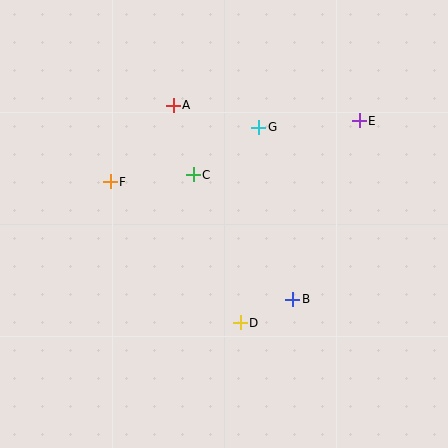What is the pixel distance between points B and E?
The distance between B and E is 190 pixels.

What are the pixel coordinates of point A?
Point A is at (173, 105).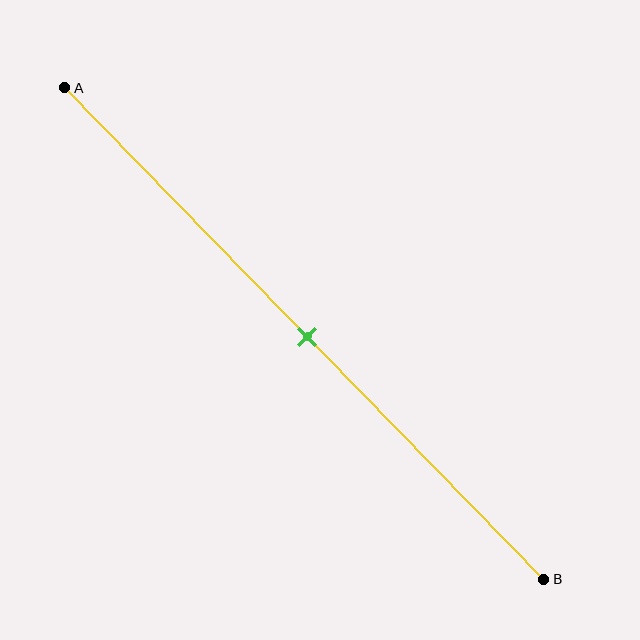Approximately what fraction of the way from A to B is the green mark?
The green mark is approximately 50% of the way from A to B.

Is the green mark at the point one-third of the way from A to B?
No, the mark is at about 50% from A, not at the 33% one-third point.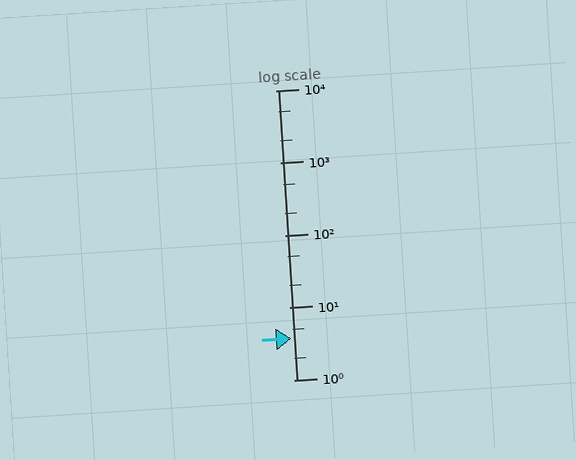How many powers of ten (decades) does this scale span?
The scale spans 4 decades, from 1 to 10000.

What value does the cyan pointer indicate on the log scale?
The pointer indicates approximately 3.7.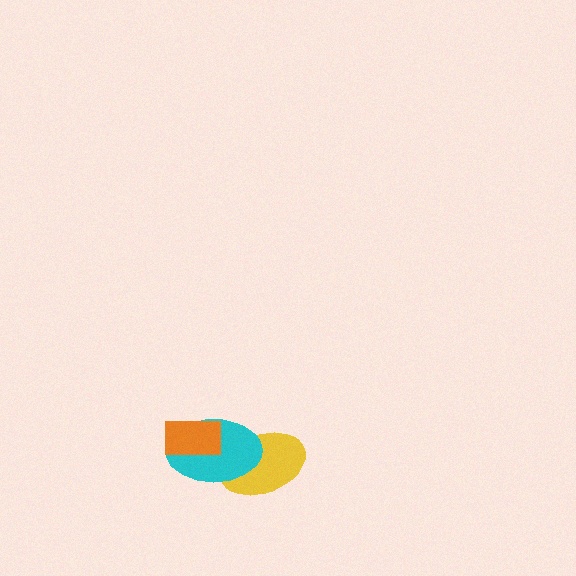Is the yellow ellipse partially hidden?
Yes, it is partially covered by another shape.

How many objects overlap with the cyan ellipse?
2 objects overlap with the cyan ellipse.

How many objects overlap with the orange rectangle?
1 object overlaps with the orange rectangle.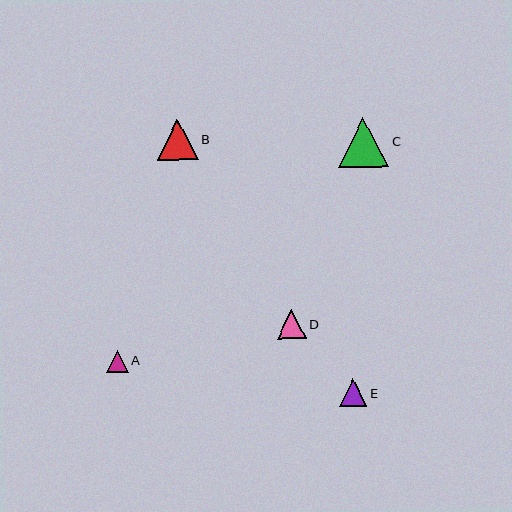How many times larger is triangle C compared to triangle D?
Triangle C is approximately 1.7 times the size of triangle D.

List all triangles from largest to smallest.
From largest to smallest: C, B, D, E, A.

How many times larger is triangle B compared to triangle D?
Triangle B is approximately 1.4 times the size of triangle D.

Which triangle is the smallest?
Triangle A is the smallest with a size of approximately 22 pixels.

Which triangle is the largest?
Triangle C is the largest with a size of approximately 51 pixels.